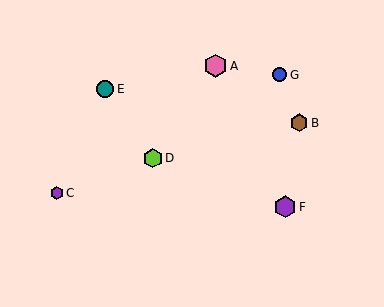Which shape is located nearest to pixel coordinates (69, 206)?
The purple hexagon (labeled C) at (57, 193) is nearest to that location.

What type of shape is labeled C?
Shape C is a purple hexagon.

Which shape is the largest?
The pink hexagon (labeled A) is the largest.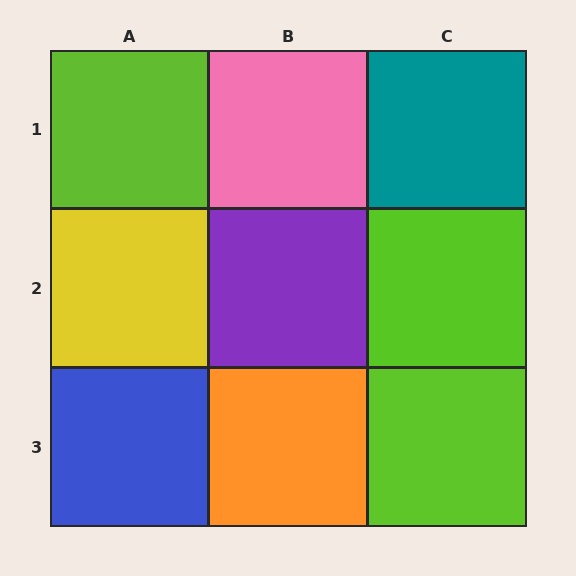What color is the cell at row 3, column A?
Blue.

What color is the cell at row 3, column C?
Lime.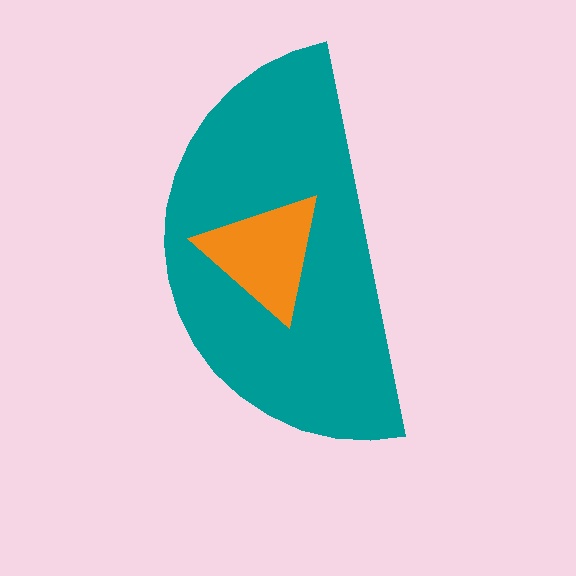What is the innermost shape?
The orange triangle.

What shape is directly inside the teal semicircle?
The orange triangle.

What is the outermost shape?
The teal semicircle.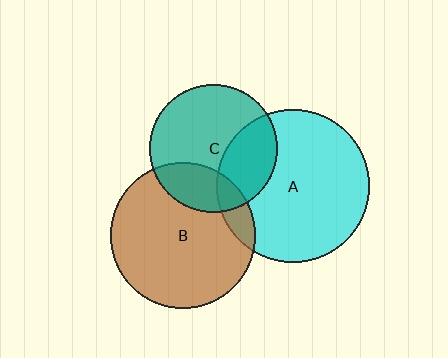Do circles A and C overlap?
Yes.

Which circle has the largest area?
Circle A (cyan).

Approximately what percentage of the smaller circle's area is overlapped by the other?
Approximately 30%.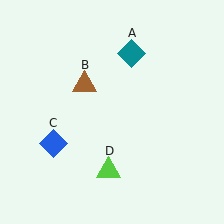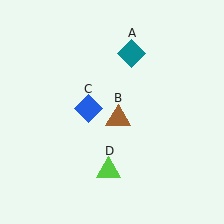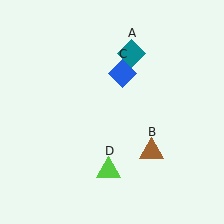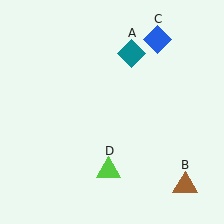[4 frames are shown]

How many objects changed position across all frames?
2 objects changed position: brown triangle (object B), blue diamond (object C).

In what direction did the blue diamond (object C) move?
The blue diamond (object C) moved up and to the right.